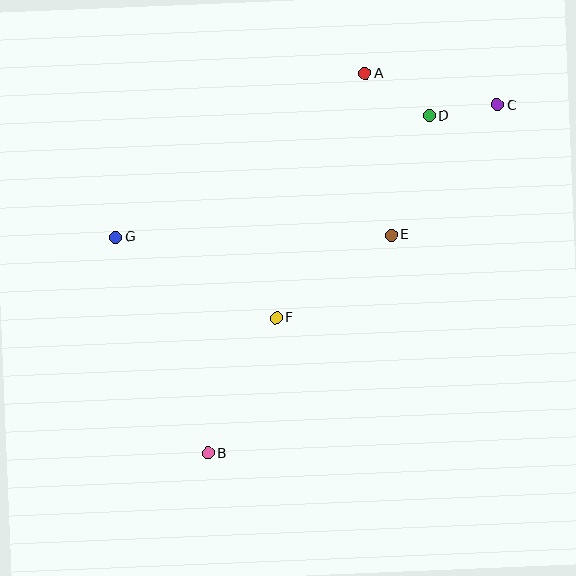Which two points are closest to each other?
Points C and D are closest to each other.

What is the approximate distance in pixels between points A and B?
The distance between A and B is approximately 411 pixels.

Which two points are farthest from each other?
Points B and C are farthest from each other.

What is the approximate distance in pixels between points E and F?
The distance between E and F is approximately 141 pixels.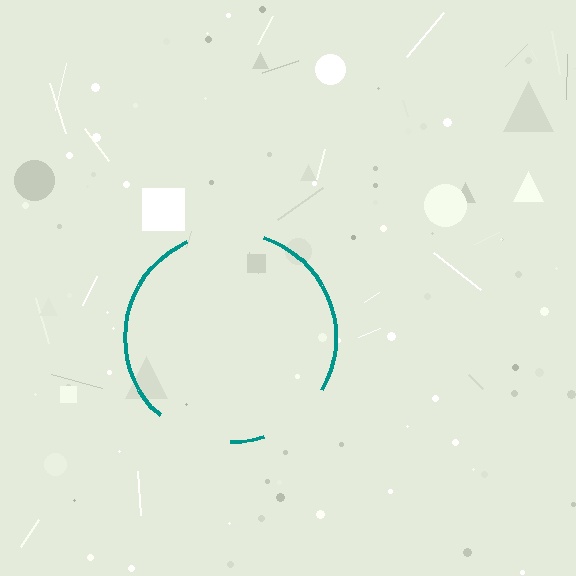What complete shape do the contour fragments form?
The contour fragments form a circle.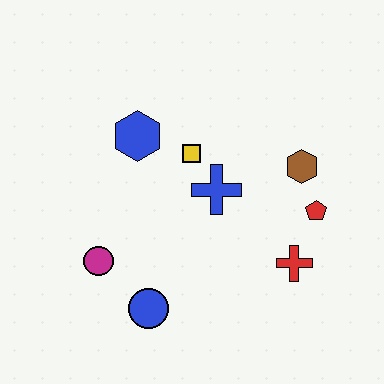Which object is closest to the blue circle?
The magenta circle is closest to the blue circle.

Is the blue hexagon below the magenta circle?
No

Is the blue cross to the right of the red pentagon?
No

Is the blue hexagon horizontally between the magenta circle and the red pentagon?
Yes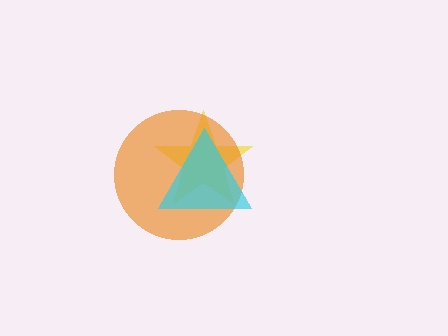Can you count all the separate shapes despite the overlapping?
Yes, there are 3 separate shapes.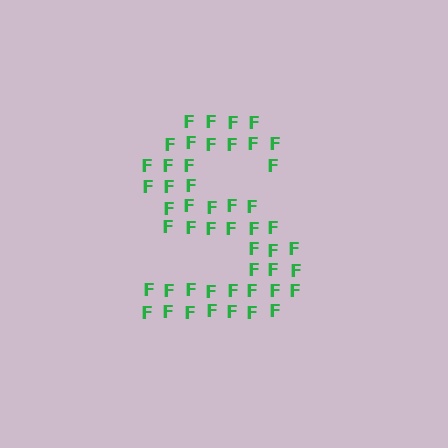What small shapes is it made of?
It is made of small letter F's.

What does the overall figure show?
The overall figure shows the letter S.